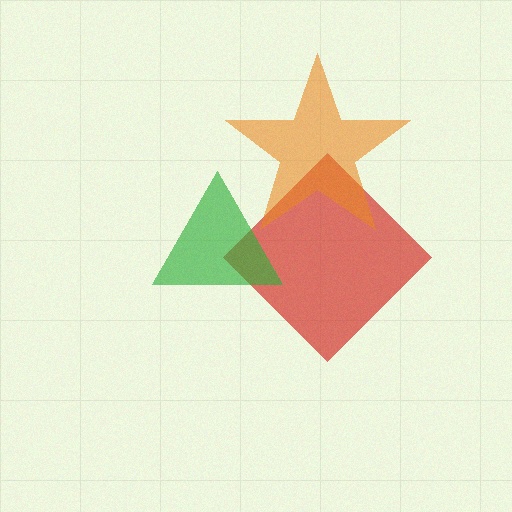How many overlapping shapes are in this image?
There are 3 overlapping shapes in the image.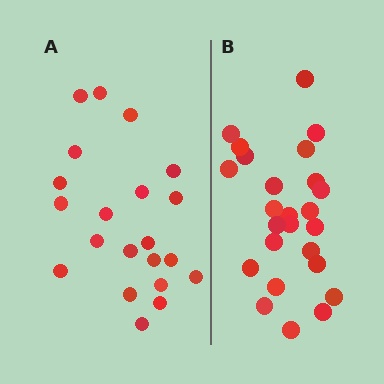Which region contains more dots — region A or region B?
Region B (the right region) has more dots.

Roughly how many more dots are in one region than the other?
Region B has about 4 more dots than region A.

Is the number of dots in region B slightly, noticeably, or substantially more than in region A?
Region B has only slightly more — the two regions are fairly close. The ratio is roughly 1.2 to 1.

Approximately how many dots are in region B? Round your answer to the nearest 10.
About 20 dots. (The exact count is 25, which rounds to 20.)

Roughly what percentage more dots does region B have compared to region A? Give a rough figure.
About 20% more.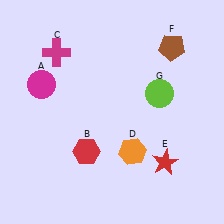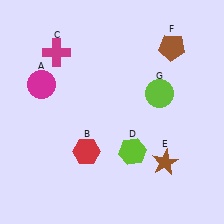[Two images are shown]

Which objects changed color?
D changed from orange to lime. E changed from red to brown.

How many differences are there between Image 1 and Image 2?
There are 2 differences between the two images.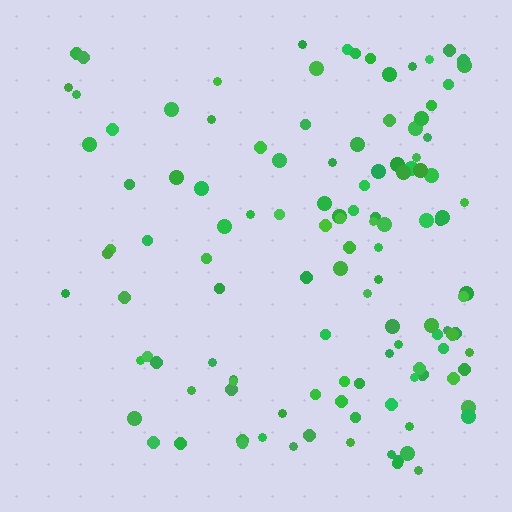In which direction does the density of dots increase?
From left to right, with the right side densest.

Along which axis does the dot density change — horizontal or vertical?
Horizontal.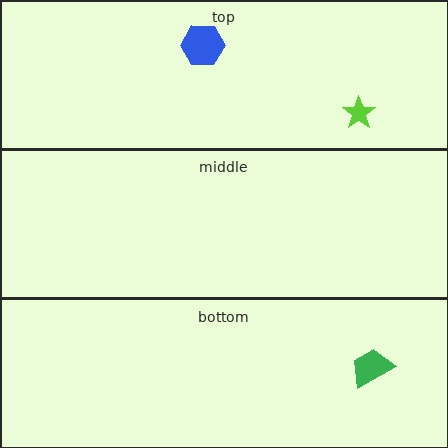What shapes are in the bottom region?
The green trapezoid.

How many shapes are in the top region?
2.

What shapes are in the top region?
The blue hexagon, the lime star.